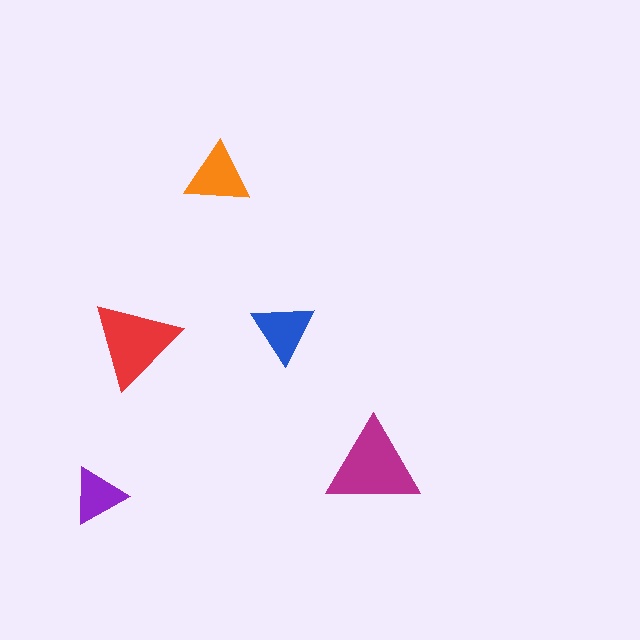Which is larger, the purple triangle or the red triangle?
The red one.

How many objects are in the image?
There are 5 objects in the image.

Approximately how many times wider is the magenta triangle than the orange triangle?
About 1.5 times wider.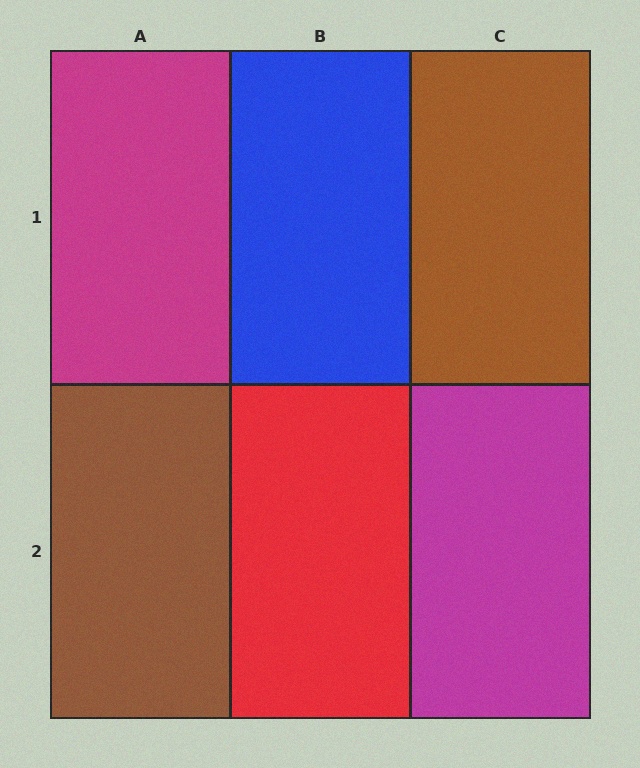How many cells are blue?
1 cell is blue.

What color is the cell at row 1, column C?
Brown.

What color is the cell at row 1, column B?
Blue.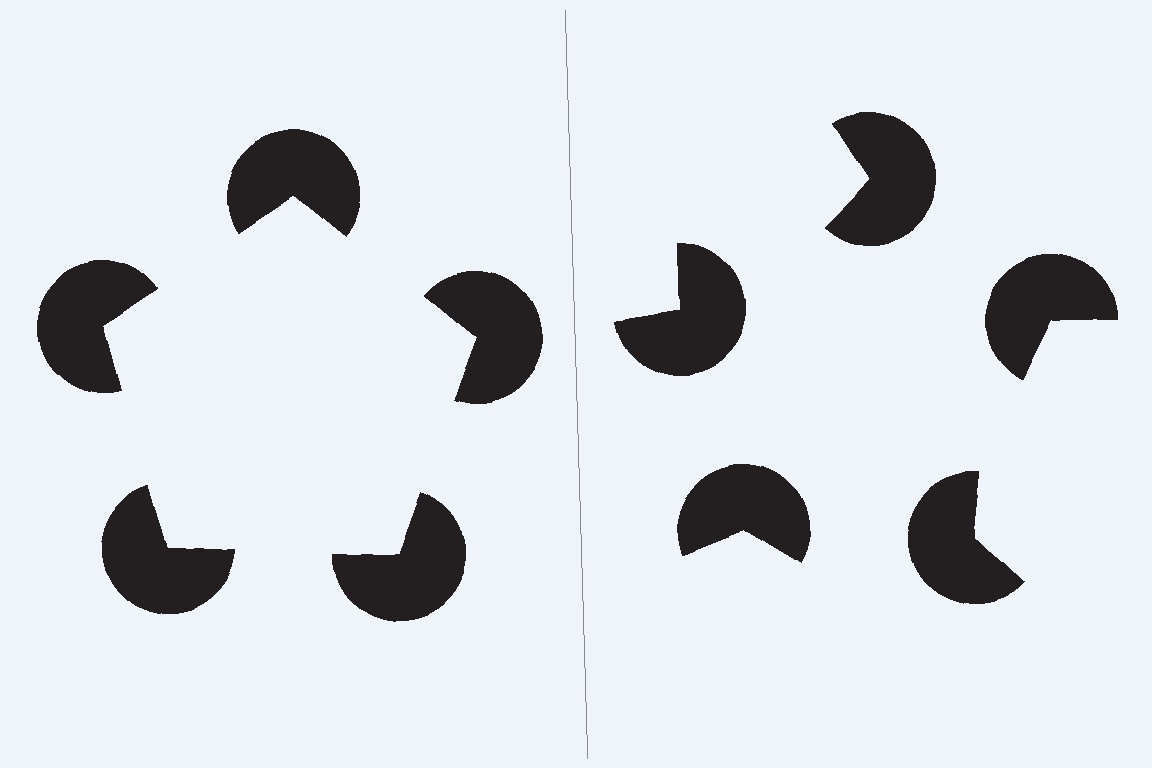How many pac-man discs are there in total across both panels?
10 — 5 on each side.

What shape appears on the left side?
An illusory pentagon.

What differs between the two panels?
The pac-man discs are positioned identically on both sides; only the wedge orientations differ. On the left they align to a pentagon; on the right they are misaligned.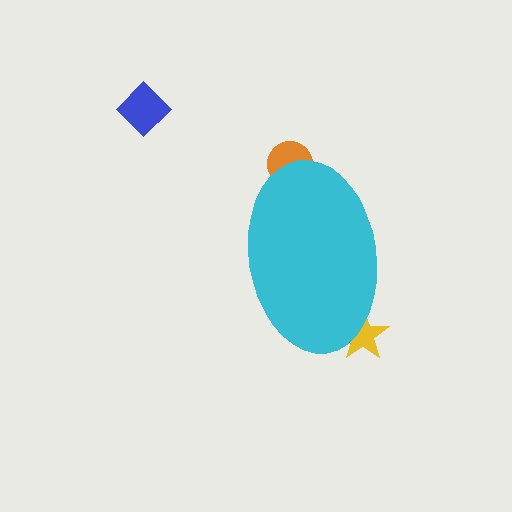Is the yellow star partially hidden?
Yes, the yellow star is partially hidden behind the cyan ellipse.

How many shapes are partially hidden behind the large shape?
2 shapes are partially hidden.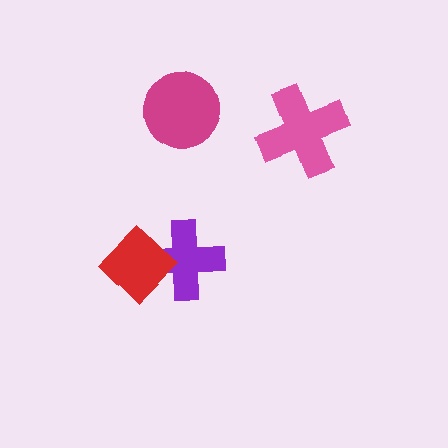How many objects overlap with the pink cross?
0 objects overlap with the pink cross.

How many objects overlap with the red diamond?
1 object overlaps with the red diamond.